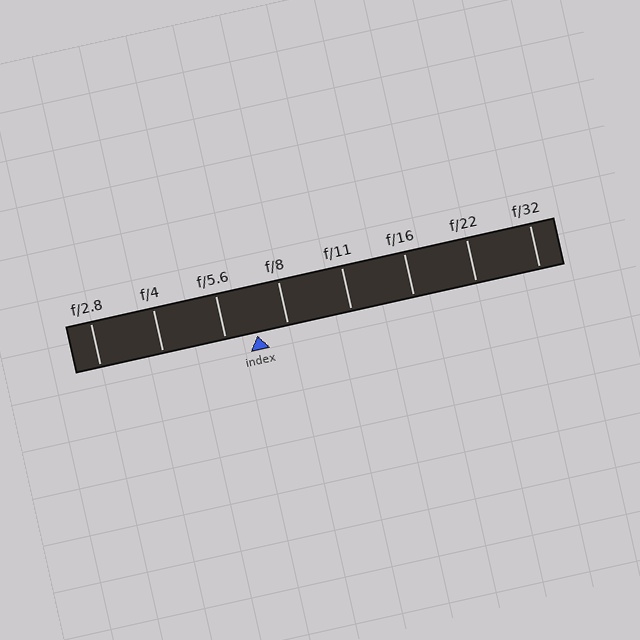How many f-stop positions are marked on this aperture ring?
There are 8 f-stop positions marked.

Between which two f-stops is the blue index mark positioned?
The index mark is between f/5.6 and f/8.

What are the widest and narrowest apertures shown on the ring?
The widest aperture shown is f/2.8 and the narrowest is f/32.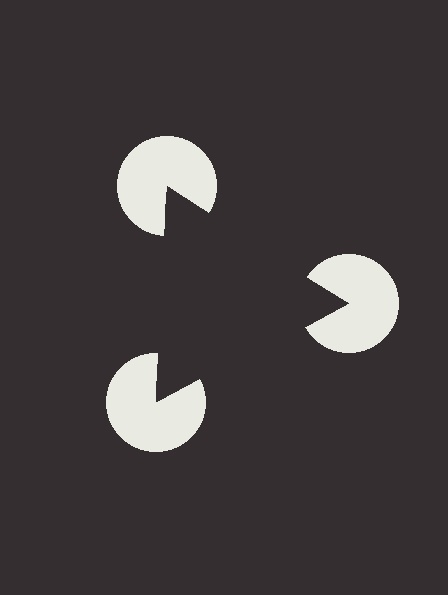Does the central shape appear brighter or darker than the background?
It typically appears slightly darker than the background, even though no actual brightness change is drawn.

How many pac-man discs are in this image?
There are 3 — one at each vertex of the illusory triangle.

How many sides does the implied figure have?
3 sides.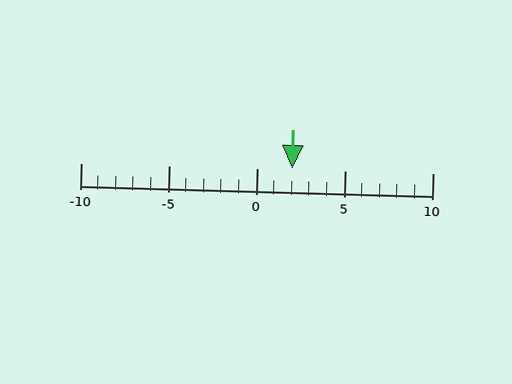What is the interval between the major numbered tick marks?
The major tick marks are spaced 5 units apart.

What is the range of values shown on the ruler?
The ruler shows values from -10 to 10.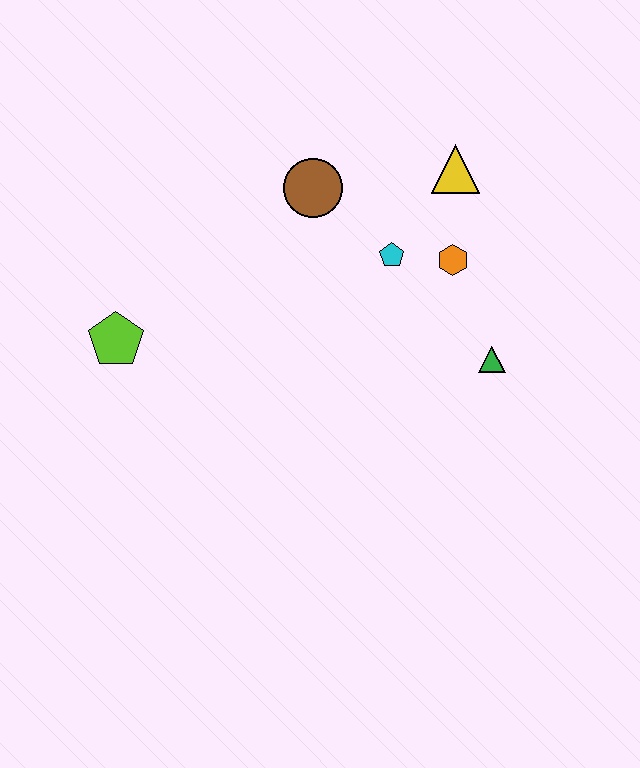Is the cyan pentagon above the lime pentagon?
Yes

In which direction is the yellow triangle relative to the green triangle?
The yellow triangle is above the green triangle.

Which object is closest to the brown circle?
The cyan pentagon is closest to the brown circle.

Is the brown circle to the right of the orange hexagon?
No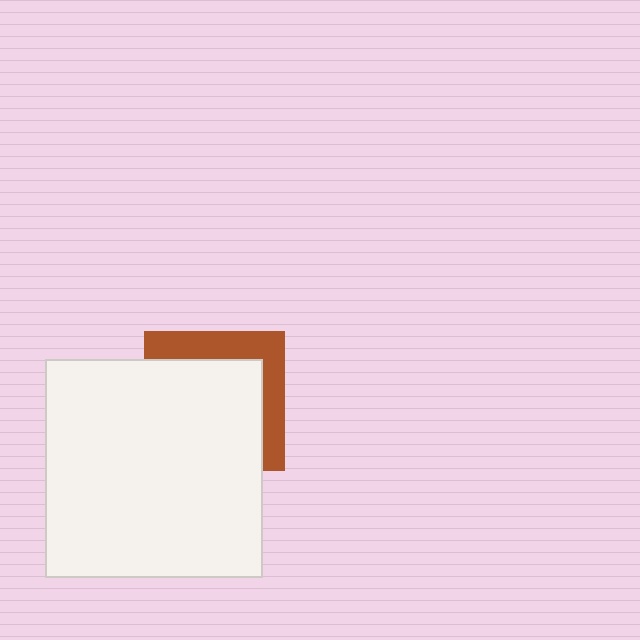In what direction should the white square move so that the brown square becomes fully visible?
The white square should move toward the lower-left. That is the shortest direction to clear the overlap and leave the brown square fully visible.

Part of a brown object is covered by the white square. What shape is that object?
It is a square.